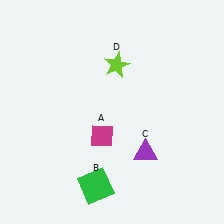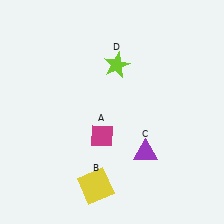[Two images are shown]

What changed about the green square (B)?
In Image 1, B is green. In Image 2, it changed to yellow.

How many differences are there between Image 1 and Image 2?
There is 1 difference between the two images.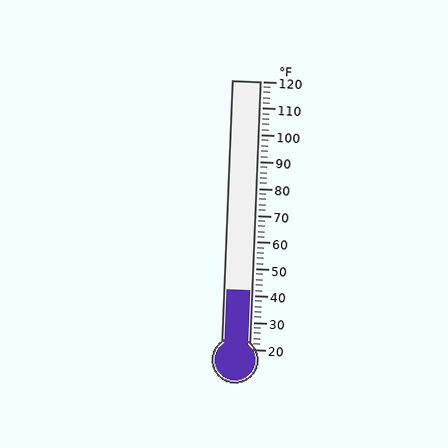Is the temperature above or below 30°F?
The temperature is above 30°F.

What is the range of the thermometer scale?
The thermometer scale ranges from 20°F to 120°F.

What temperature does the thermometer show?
The thermometer shows approximately 42°F.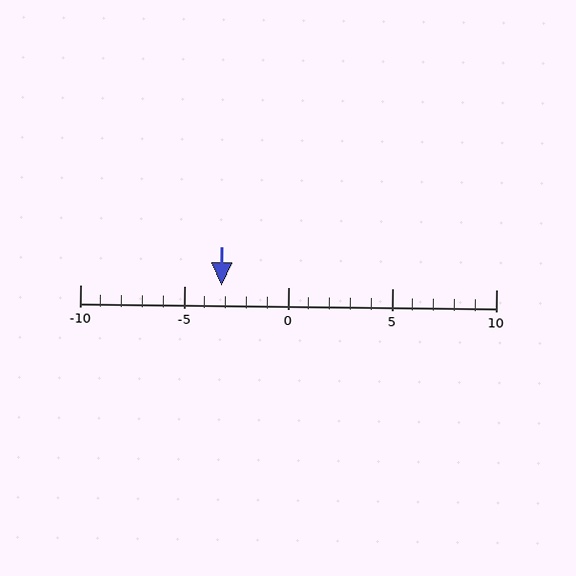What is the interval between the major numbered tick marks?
The major tick marks are spaced 5 units apart.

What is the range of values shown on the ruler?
The ruler shows values from -10 to 10.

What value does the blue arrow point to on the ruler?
The blue arrow points to approximately -3.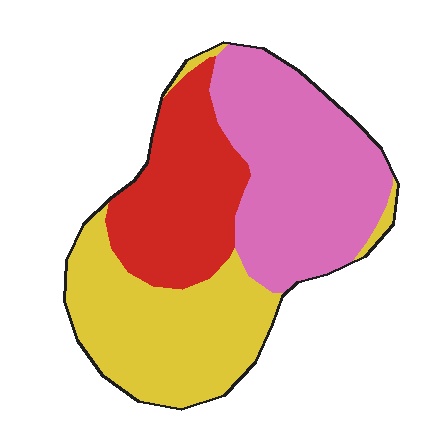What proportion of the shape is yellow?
Yellow takes up about one third (1/3) of the shape.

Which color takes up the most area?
Pink, at roughly 40%.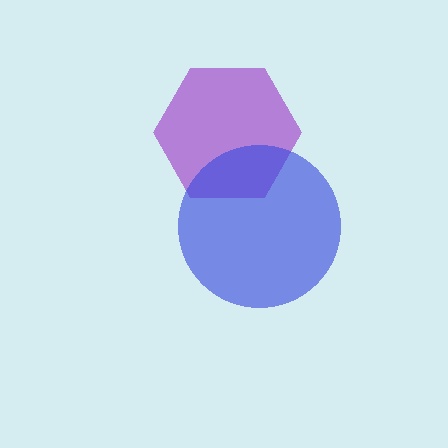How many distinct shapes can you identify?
There are 2 distinct shapes: a purple hexagon, a blue circle.